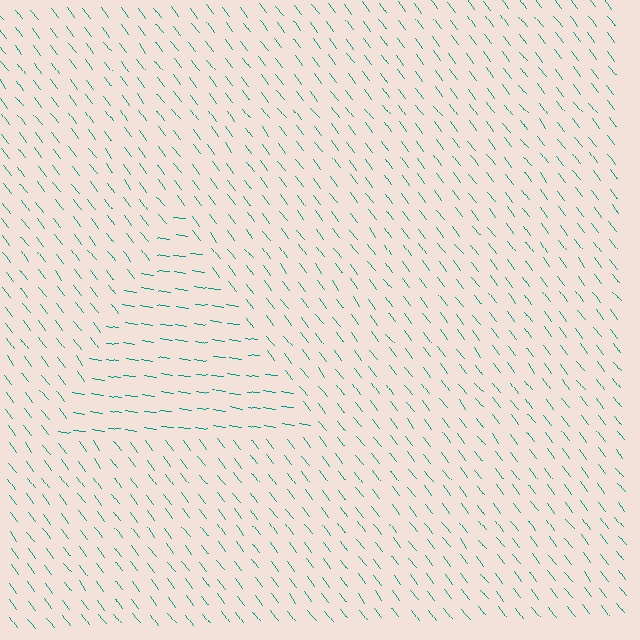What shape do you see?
I see a triangle.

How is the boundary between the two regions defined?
The boundary is defined purely by a change in line orientation (approximately 45 degrees difference). All lines are the same color and thickness.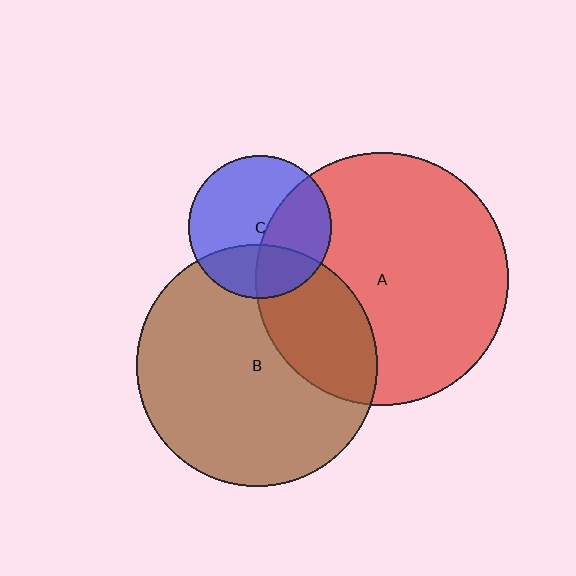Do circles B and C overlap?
Yes.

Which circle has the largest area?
Circle A (red).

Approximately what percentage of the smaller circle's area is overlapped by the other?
Approximately 30%.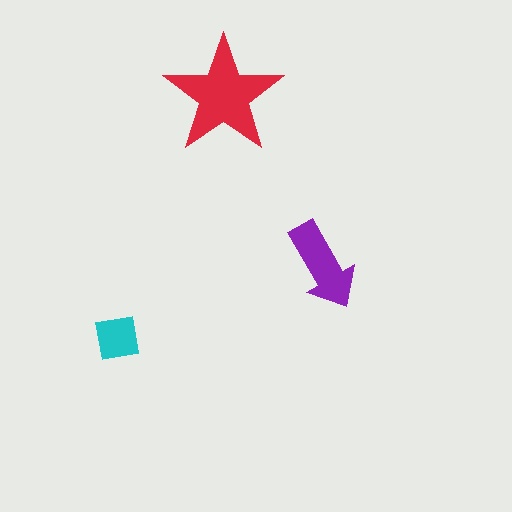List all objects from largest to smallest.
The red star, the purple arrow, the cyan square.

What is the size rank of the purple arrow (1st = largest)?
2nd.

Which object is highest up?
The red star is topmost.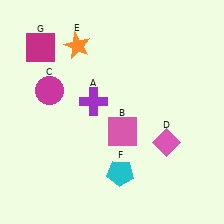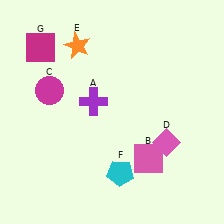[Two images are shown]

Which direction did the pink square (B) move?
The pink square (B) moved down.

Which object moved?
The pink square (B) moved down.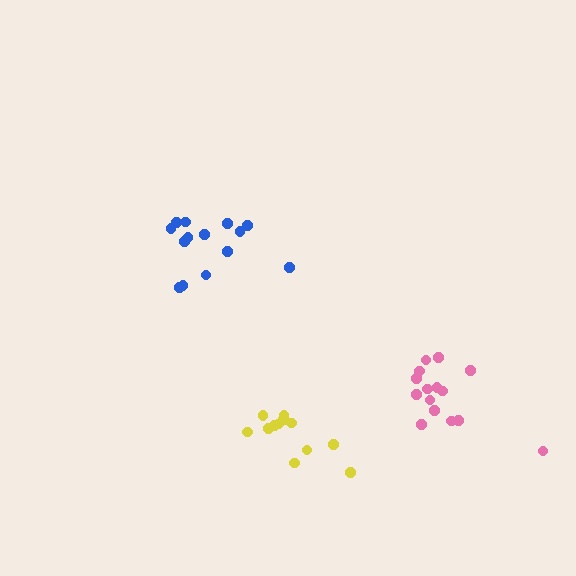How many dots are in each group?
Group 1: 14 dots, Group 2: 12 dots, Group 3: 15 dots (41 total).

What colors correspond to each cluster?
The clusters are colored: blue, yellow, pink.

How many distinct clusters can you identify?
There are 3 distinct clusters.